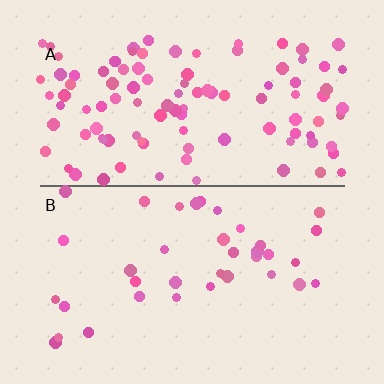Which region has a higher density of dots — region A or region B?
A (the top).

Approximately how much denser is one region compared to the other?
Approximately 2.9× — region A over region B.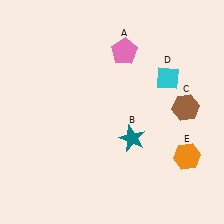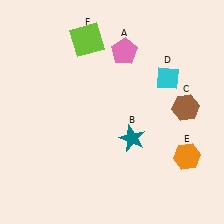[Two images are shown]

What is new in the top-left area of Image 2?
A lime square (F) was added in the top-left area of Image 2.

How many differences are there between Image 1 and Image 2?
There is 1 difference between the two images.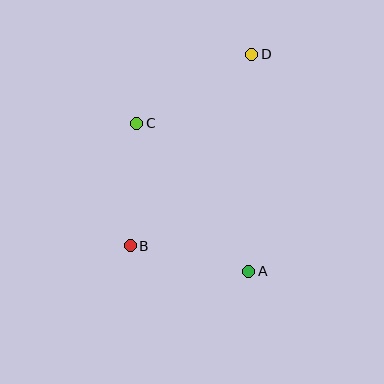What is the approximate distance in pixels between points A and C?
The distance between A and C is approximately 186 pixels.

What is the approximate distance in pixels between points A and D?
The distance between A and D is approximately 217 pixels.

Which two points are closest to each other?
Points A and B are closest to each other.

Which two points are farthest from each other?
Points B and D are farthest from each other.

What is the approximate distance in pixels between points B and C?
The distance between B and C is approximately 123 pixels.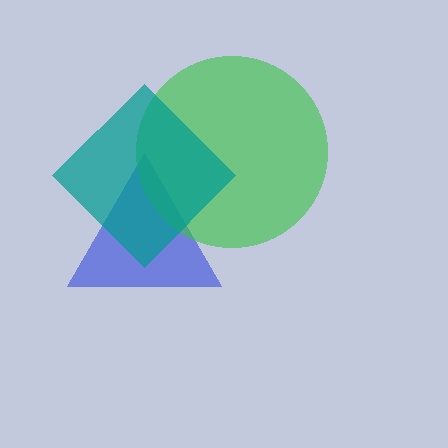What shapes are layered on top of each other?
The layered shapes are: a blue triangle, a green circle, a teal diamond.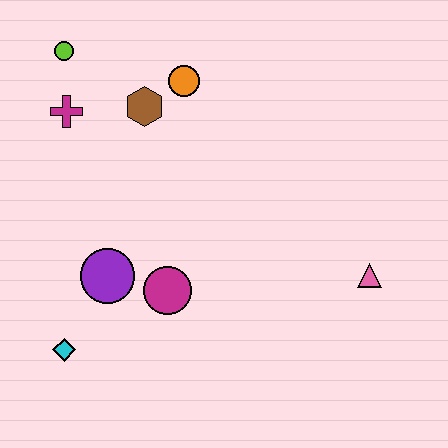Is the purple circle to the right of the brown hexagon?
No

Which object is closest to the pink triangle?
The magenta circle is closest to the pink triangle.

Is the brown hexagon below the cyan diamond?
No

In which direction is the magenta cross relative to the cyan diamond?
The magenta cross is above the cyan diamond.